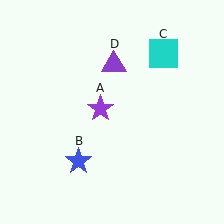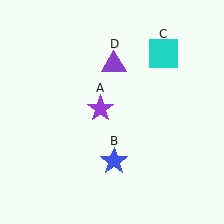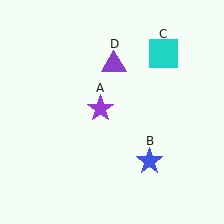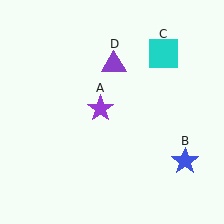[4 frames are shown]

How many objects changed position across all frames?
1 object changed position: blue star (object B).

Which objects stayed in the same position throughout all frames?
Purple star (object A) and cyan square (object C) and purple triangle (object D) remained stationary.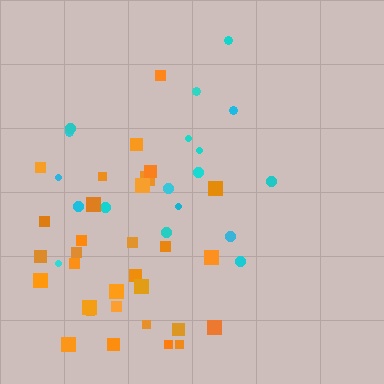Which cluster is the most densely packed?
Orange.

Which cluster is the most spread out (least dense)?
Cyan.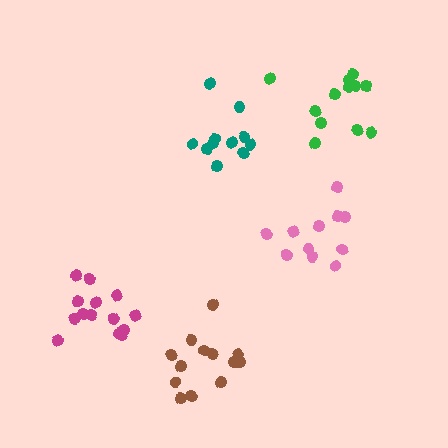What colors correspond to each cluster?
The clusters are colored: magenta, pink, green, teal, brown.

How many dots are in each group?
Group 1: 14 dots, Group 2: 11 dots, Group 3: 12 dots, Group 4: 11 dots, Group 5: 13 dots (61 total).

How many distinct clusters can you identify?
There are 5 distinct clusters.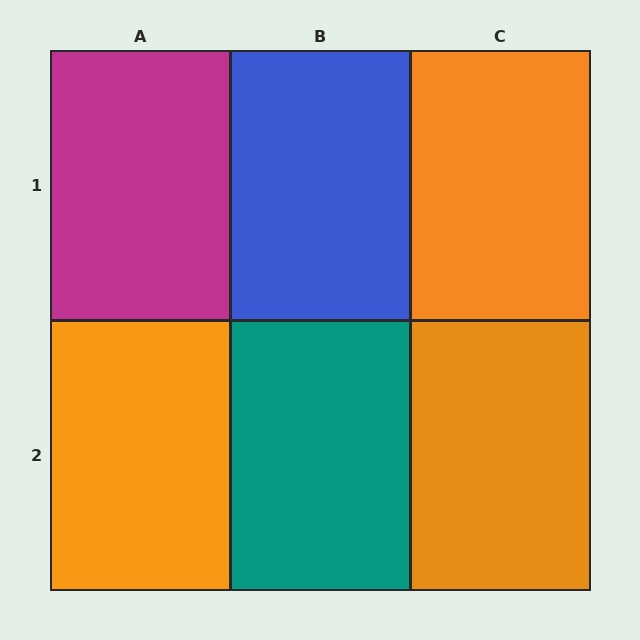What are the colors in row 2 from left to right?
Orange, teal, orange.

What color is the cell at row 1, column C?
Orange.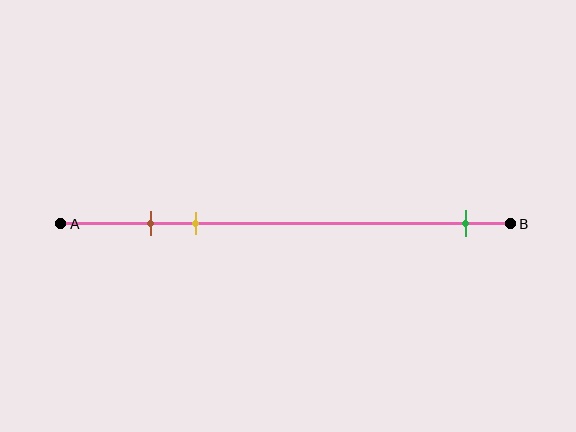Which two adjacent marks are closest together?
The brown and yellow marks are the closest adjacent pair.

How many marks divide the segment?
There are 3 marks dividing the segment.